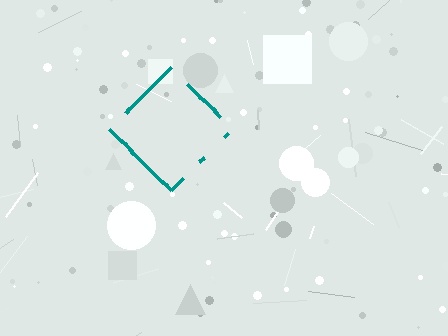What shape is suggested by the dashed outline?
The dashed outline suggests a diamond.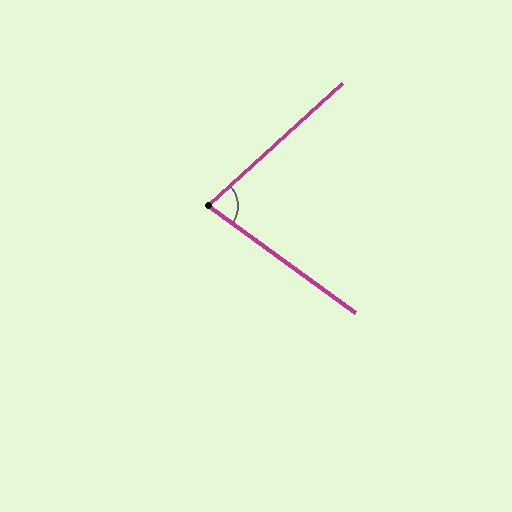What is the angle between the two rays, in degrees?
Approximately 78 degrees.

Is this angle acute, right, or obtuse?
It is acute.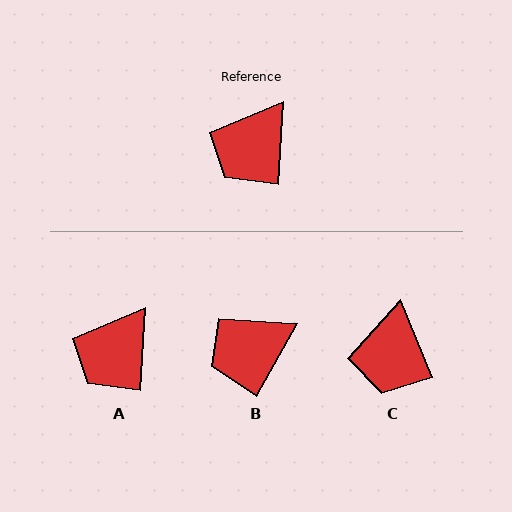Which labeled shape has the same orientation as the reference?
A.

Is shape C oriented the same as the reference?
No, it is off by about 25 degrees.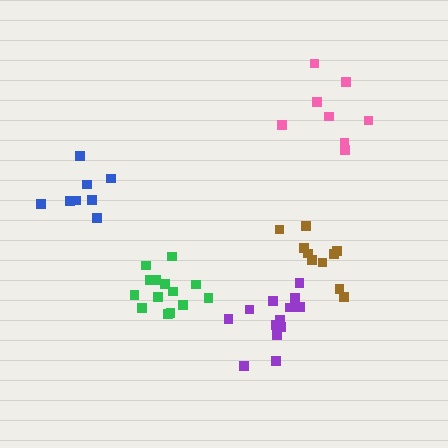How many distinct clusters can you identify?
There are 5 distinct clusters.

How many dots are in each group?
Group 1: 13 dots, Group 2: 14 dots, Group 3: 8 dots, Group 4: 8 dots, Group 5: 10 dots (53 total).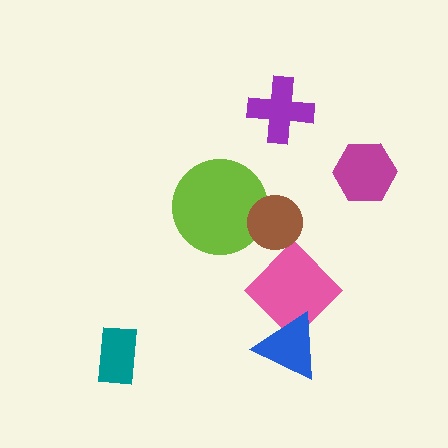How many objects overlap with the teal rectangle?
0 objects overlap with the teal rectangle.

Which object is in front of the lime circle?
The brown circle is in front of the lime circle.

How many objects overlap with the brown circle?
1 object overlaps with the brown circle.